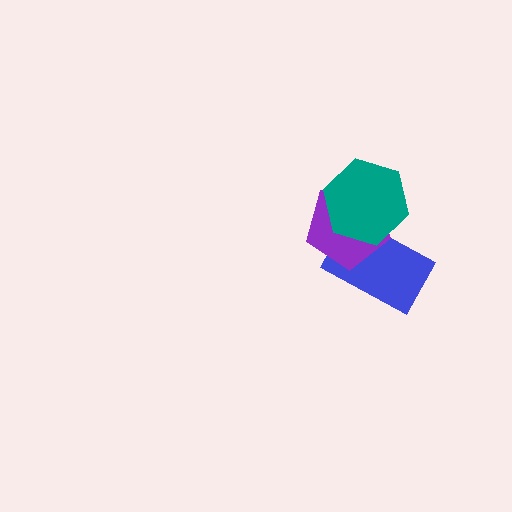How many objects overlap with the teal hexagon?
2 objects overlap with the teal hexagon.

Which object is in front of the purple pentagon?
The teal hexagon is in front of the purple pentagon.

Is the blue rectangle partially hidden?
Yes, it is partially covered by another shape.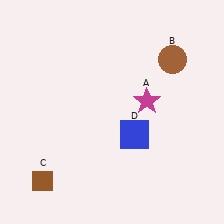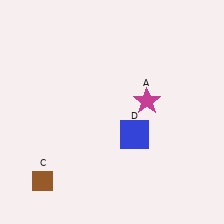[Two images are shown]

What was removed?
The brown circle (B) was removed in Image 2.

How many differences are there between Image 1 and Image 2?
There is 1 difference between the two images.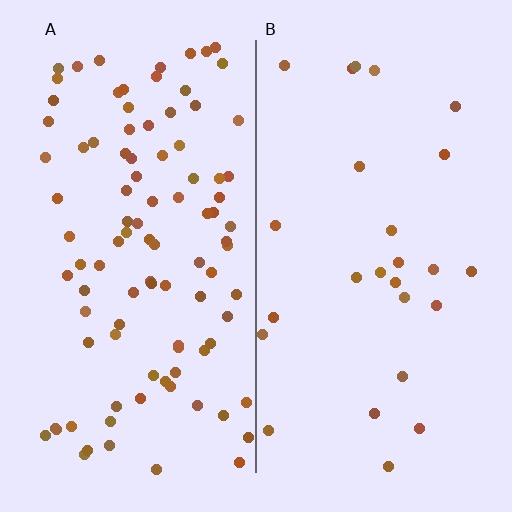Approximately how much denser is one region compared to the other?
Approximately 3.8× — region A over region B.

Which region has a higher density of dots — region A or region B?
A (the left).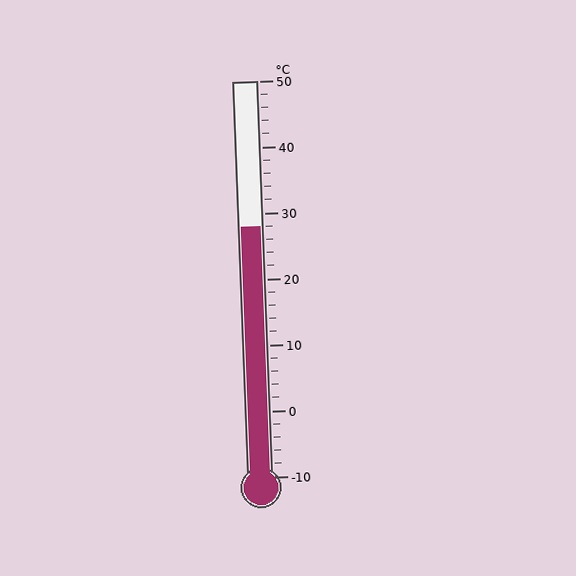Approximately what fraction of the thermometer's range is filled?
The thermometer is filled to approximately 65% of its range.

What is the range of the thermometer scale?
The thermometer scale ranges from -10°C to 50°C.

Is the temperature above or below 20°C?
The temperature is above 20°C.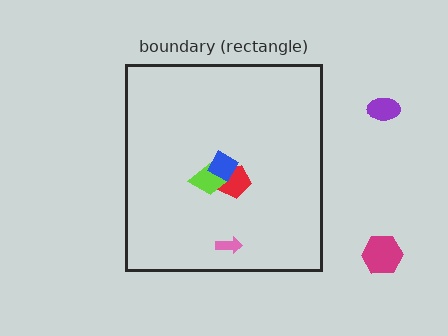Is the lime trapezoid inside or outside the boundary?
Inside.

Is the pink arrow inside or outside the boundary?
Inside.